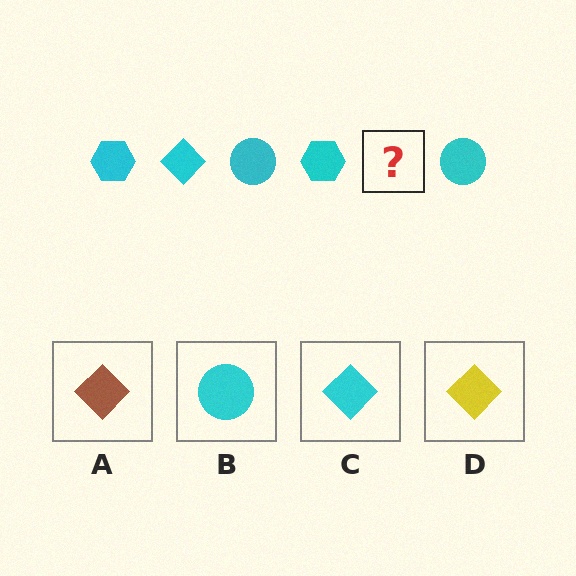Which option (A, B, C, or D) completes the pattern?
C.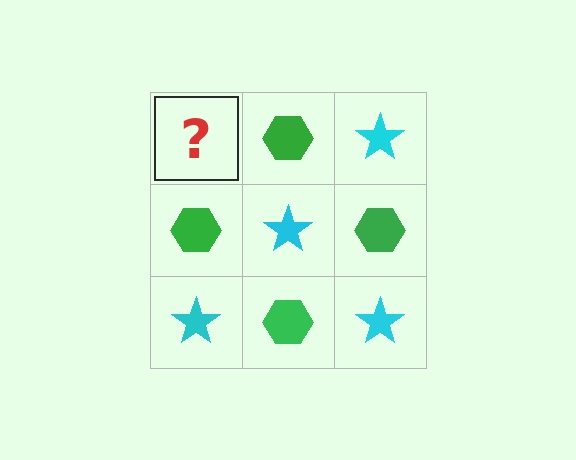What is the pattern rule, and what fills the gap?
The rule is that it alternates cyan star and green hexagon in a checkerboard pattern. The gap should be filled with a cyan star.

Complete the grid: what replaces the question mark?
The question mark should be replaced with a cyan star.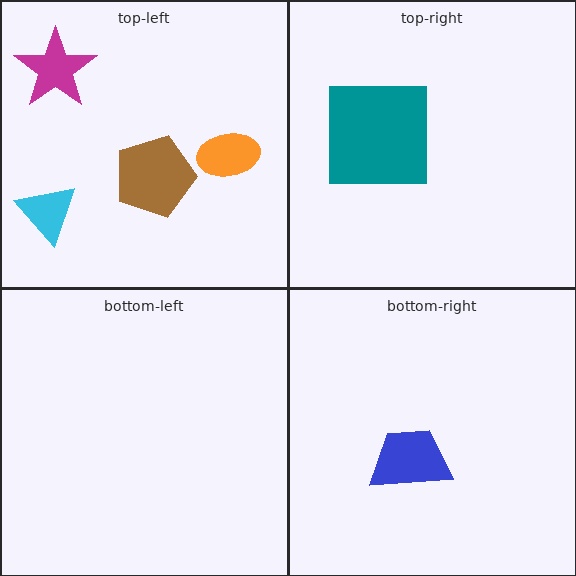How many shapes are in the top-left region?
4.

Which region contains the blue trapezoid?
The bottom-right region.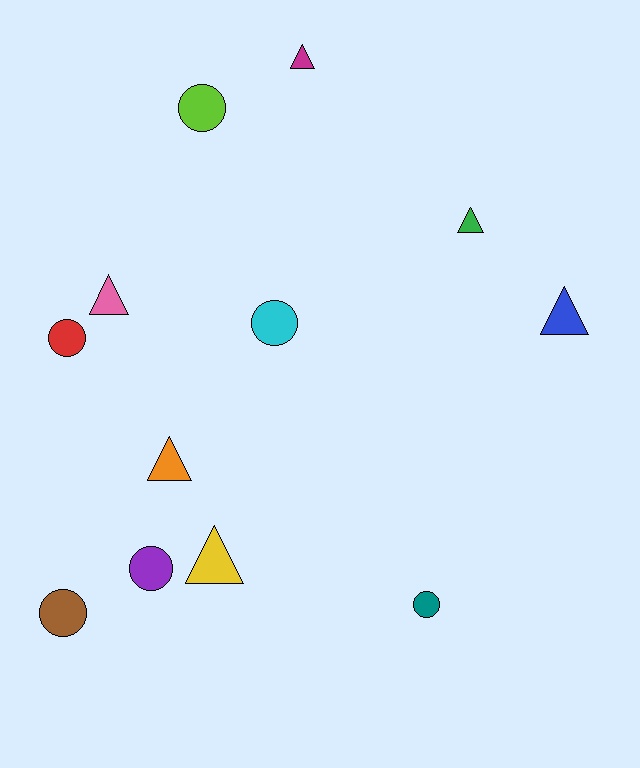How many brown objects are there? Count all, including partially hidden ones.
There is 1 brown object.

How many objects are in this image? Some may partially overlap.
There are 12 objects.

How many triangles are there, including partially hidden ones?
There are 6 triangles.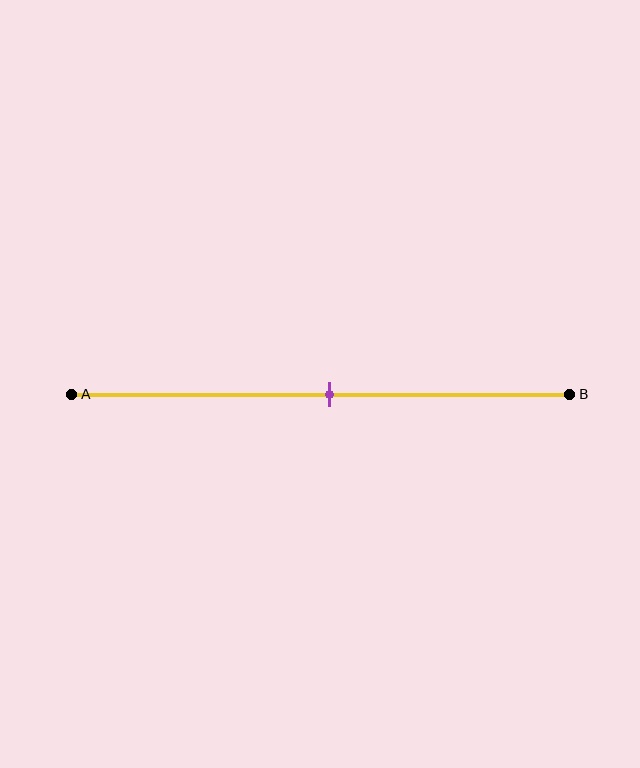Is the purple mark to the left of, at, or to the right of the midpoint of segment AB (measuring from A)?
The purple mark is approximately at the midpoint of segment AB.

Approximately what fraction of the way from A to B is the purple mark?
The purple mark is approximately 50% of the way from A to B.